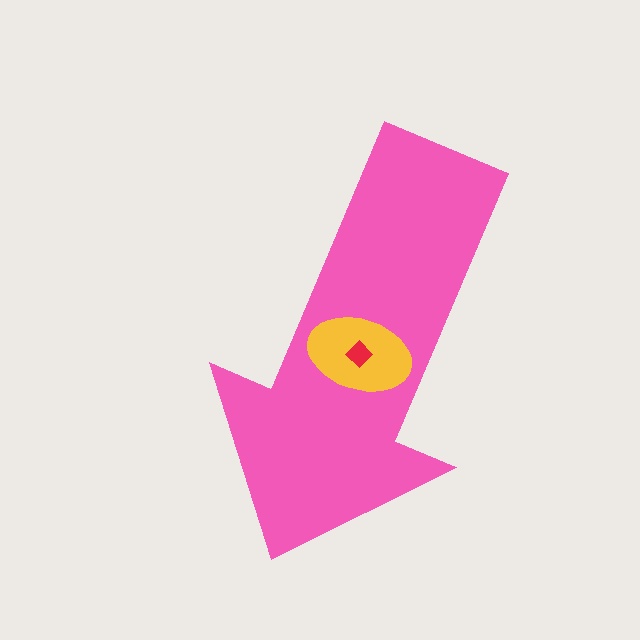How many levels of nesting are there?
3.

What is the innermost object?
The red diamond.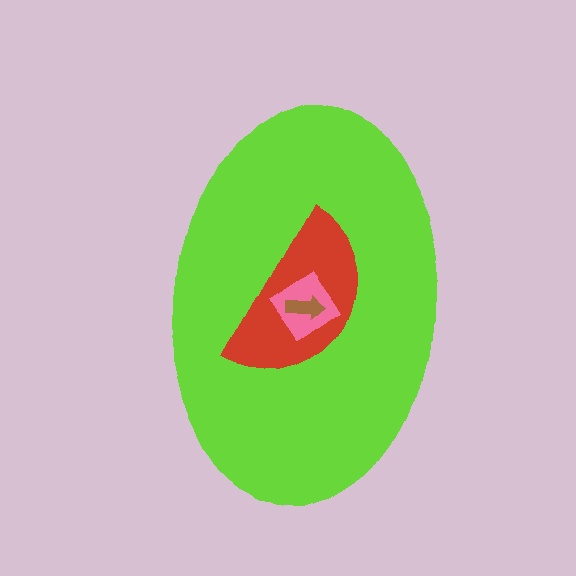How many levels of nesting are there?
4.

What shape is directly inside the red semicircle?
The pink diamond.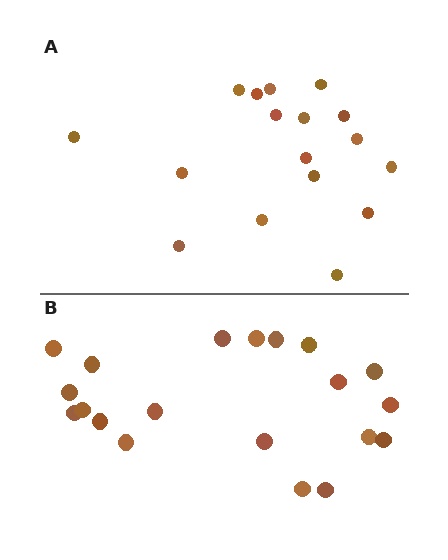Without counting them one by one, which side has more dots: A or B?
Region B (the bottom region) has more dots.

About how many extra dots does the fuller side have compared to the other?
Region B has just a few more — roughly 2 or 3 more dots than region A.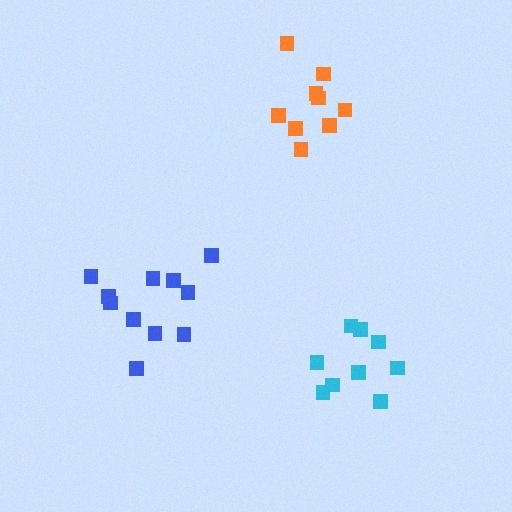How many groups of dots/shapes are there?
There are 3 groups.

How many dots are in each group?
Group 1: 9 dots, Group 2: 11 dots, Group 3: 9 dots (29 total).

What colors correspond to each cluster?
The clusters are colored: orange, blue, cyan.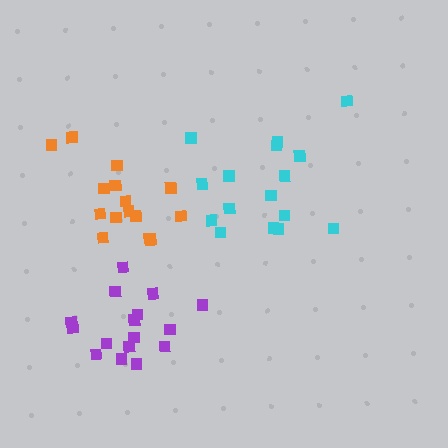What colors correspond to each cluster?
The clusters are colored: cyan, purple, orange.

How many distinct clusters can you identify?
There are 3 distinct clusters.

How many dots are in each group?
Group 1: 16 dots, Group 2: 16 dots, Group 3: 15 dots (47 total).